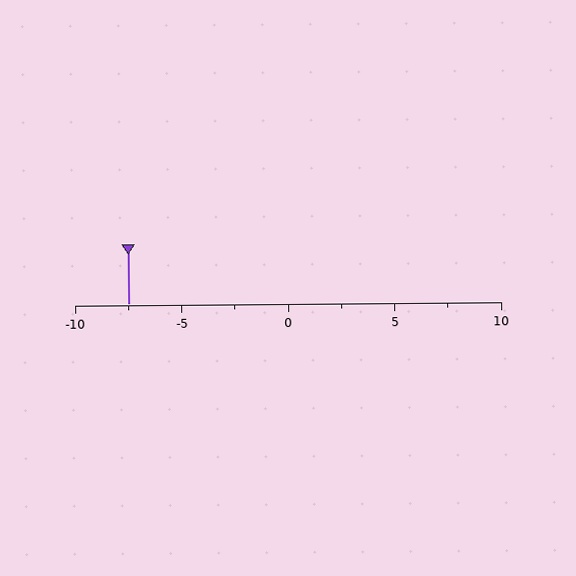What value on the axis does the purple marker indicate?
The marker indicates approximately -7.5.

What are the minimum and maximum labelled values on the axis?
The axis runs from -10 to 10.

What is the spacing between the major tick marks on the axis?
The major ticks are spaced 5 apart.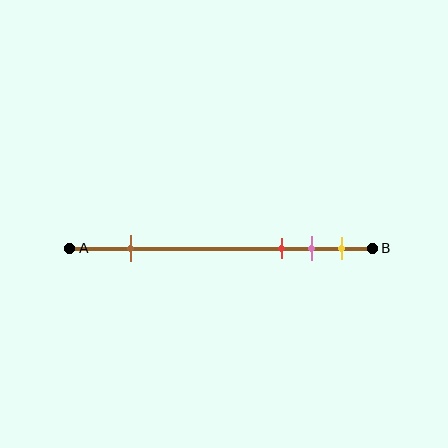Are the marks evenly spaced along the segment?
No, the marks are not evenly spaced.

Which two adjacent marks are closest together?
The pink and yellow marks are the closest adjacent pair.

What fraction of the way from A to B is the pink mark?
The pink mark is approximately 80% (0.8) of the way from A to B.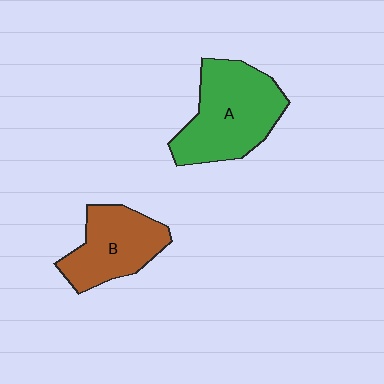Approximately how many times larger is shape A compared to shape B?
Approximately 1.3 times.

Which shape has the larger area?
Shape A (green).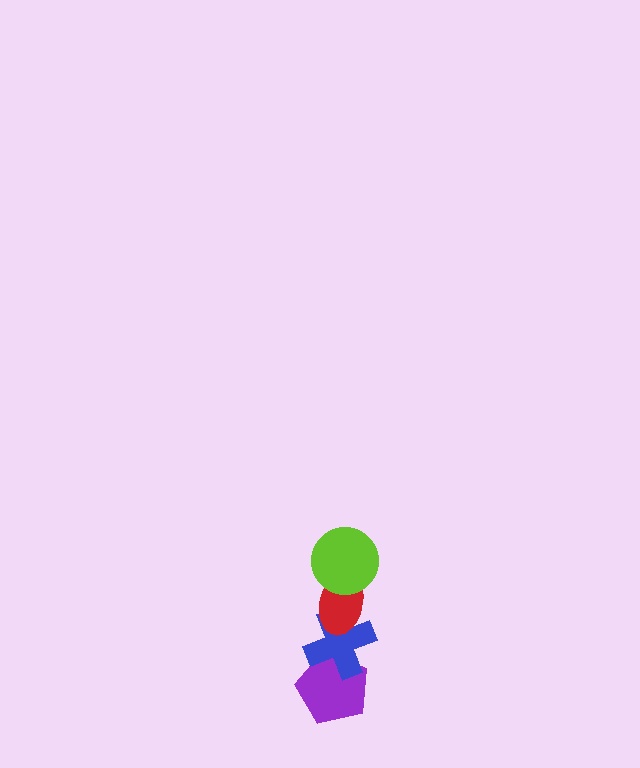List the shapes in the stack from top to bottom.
From top to bottom: the lime circle, the red ellipse, the blue cross, the purple pentagon.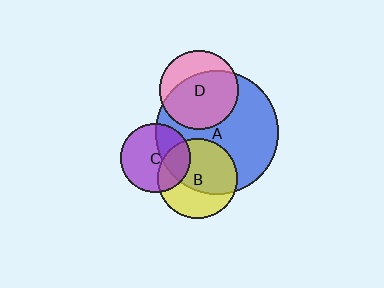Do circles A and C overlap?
Yes.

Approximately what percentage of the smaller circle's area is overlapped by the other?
Approximately 35%.